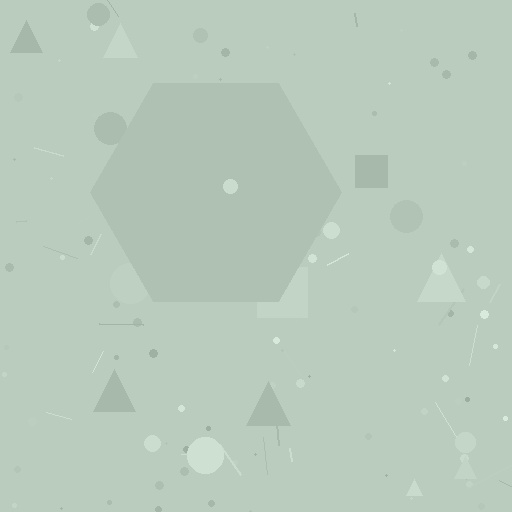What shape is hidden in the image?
A hexagon is hidden in the image.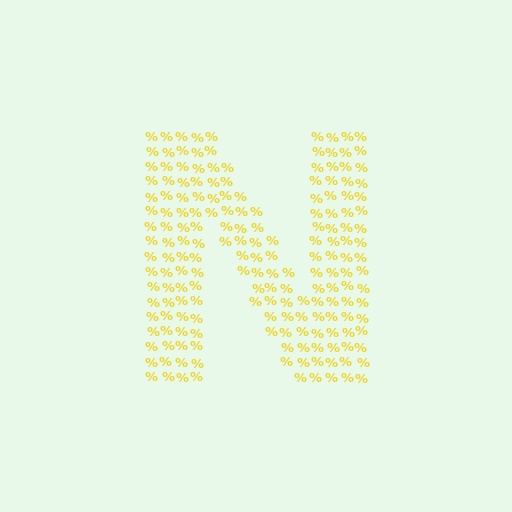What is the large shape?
The large shape is the letter N.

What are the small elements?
The small elements are percent signs.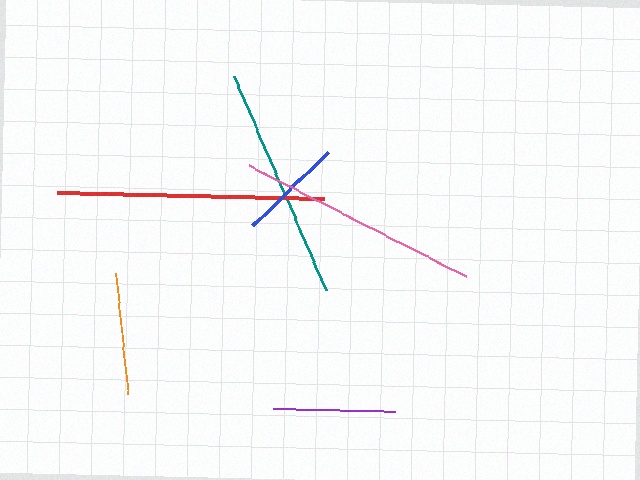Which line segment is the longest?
The red line is the longest at approximately 267 pixels.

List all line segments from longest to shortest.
From longest to shortest: red, pink, teal, purple, orange, blue.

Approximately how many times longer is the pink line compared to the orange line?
The pink line is approximately 2.0 times the length of the orange line.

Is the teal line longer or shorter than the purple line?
The teal line is longer than the purple line.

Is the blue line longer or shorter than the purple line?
The purple line is longer than the blue line.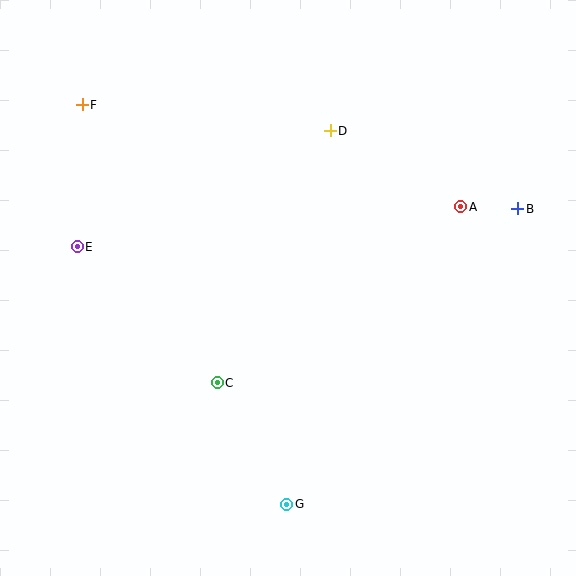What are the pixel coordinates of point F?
Point F is at (82, 105).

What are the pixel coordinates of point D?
Point D is at (330, 131).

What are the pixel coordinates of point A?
Point A is at (461, 207).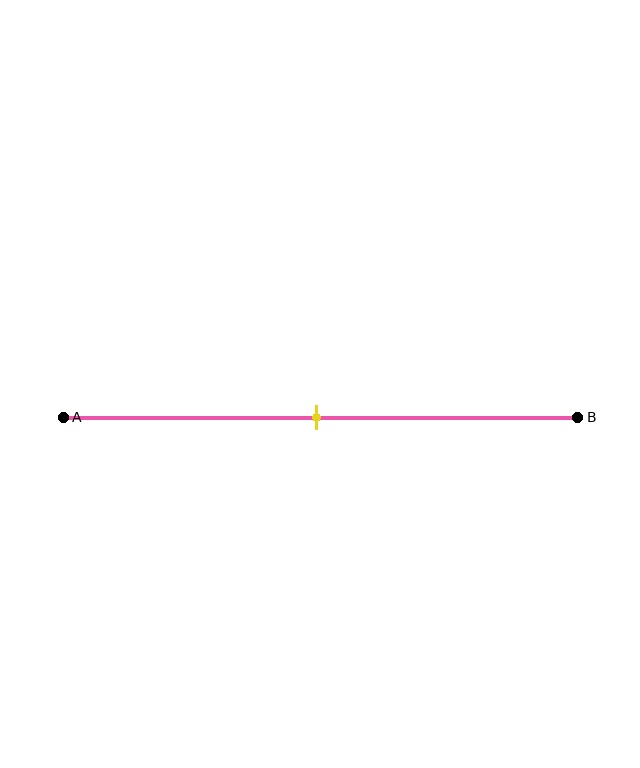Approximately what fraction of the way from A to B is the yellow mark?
The yellow mark is approximately 50% of the way from A to B.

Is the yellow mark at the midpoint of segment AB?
Yes, the mark is approximately at the midpoint.